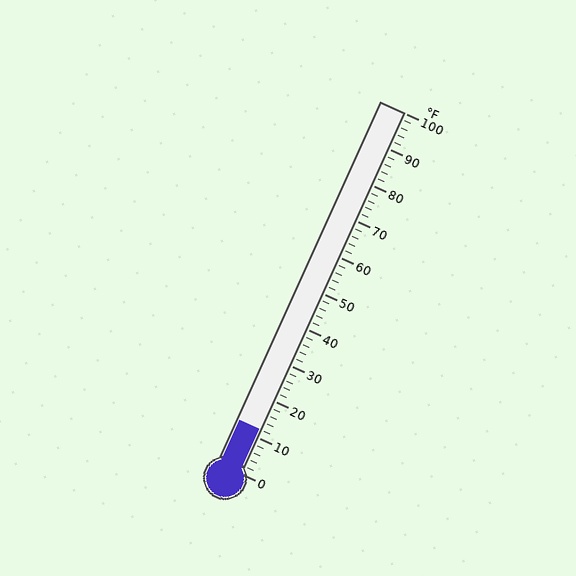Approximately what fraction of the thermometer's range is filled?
The thermometer is filled to approximately 10% of its range.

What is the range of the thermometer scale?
The thermometer scale ranges from 0°F to 100°F.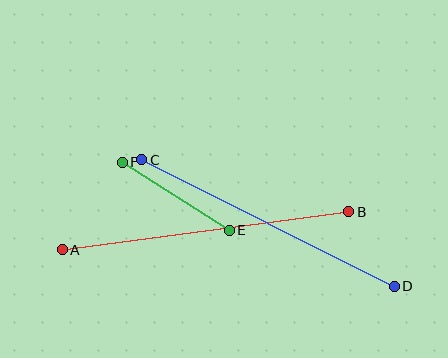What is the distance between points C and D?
The distance is approximately 282 pixels.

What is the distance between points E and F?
The distance is approximately 127 pixels.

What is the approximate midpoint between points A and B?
The midpoint is at approximately (206, 231) pixels.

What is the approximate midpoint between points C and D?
The midpoint is at approximately (268, 223) pixels.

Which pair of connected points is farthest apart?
Points A and B are farthest apart.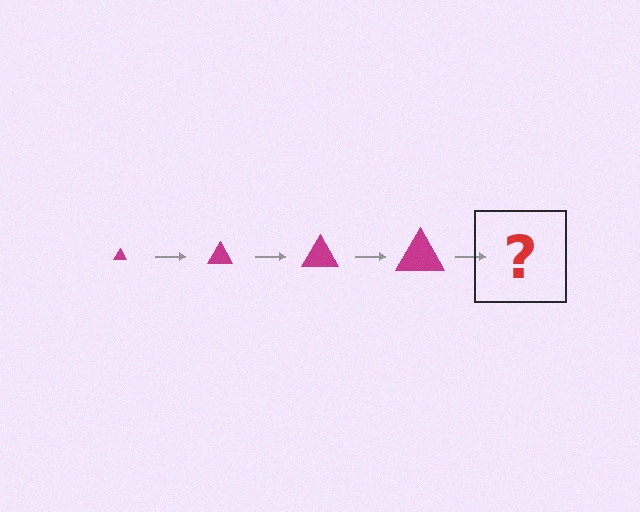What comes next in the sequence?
The next element should be a magenta triangle, larger than the previous one.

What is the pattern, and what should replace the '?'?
The pattern is that the triangle gets progressively larger each step. The '?' should be a magenta triangle, larger than the previous one.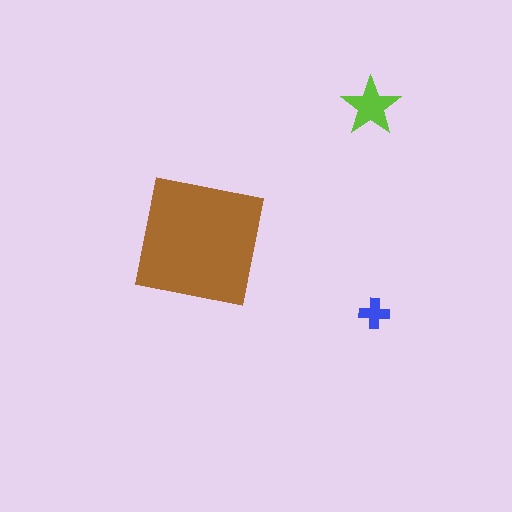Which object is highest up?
The lime star is topmost.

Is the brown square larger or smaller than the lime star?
Larger.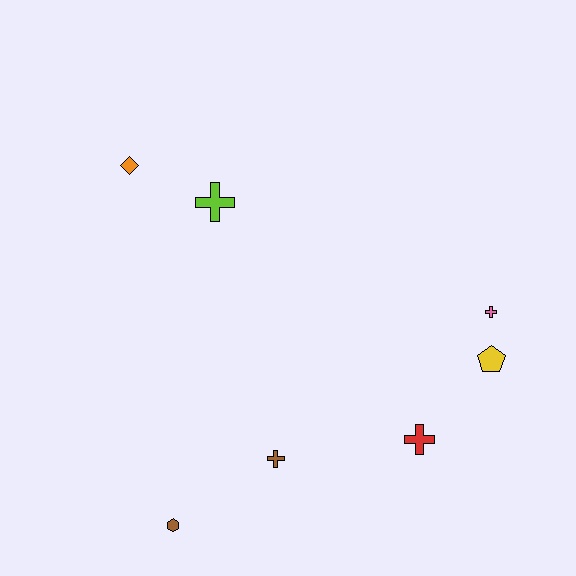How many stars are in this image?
There are no stars.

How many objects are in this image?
There are 7 objects.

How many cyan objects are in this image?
There are no cyan objects.